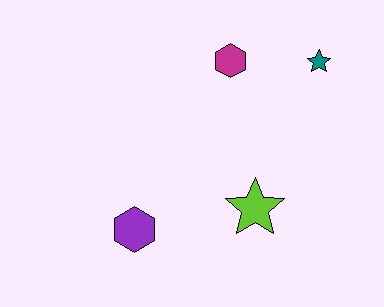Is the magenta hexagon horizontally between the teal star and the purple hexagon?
Yes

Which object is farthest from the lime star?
The teal star is farthest from the lime star.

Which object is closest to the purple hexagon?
The lime star is closest to the purple hexagon.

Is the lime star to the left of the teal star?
Yes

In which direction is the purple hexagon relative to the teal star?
The purple hexagon is to the left of the teal star.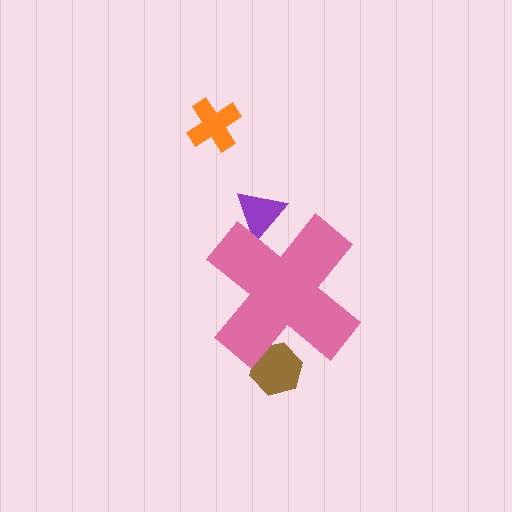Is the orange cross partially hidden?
No, the orange cross is fully visible.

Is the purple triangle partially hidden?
Yes, the purple triangle is partially hidden behind the pink cross.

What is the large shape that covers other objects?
A pink cross.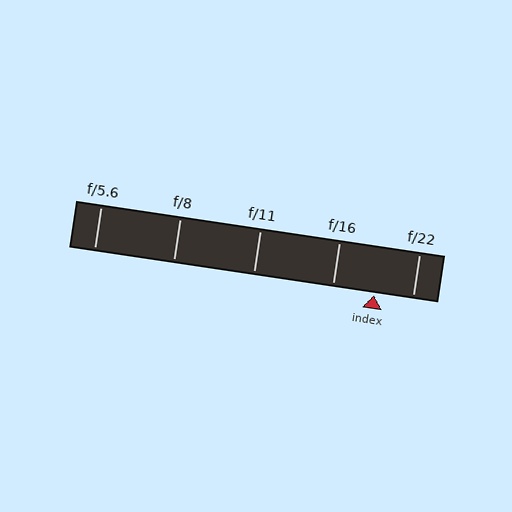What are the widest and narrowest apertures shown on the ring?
The widest aperture shown is f/5.6 and the narrowest is f/22.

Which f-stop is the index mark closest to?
The index mark is closest to f/22.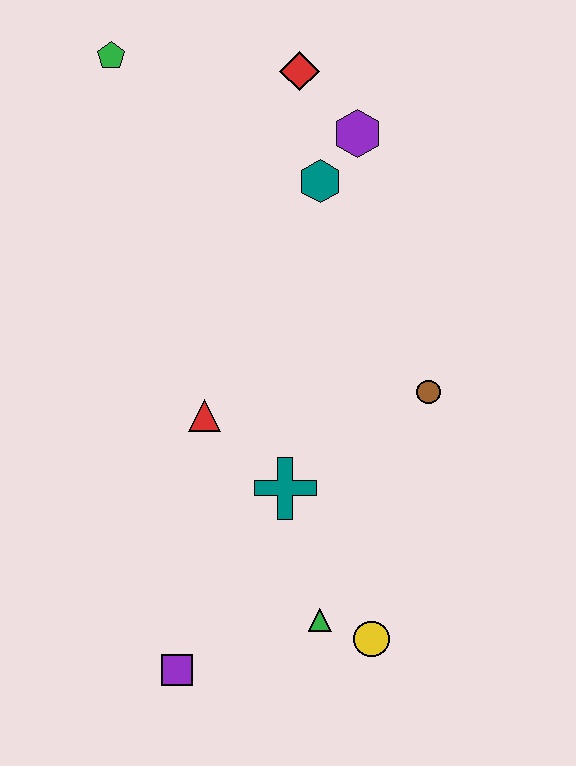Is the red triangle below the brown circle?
Yes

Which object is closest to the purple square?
The green triangle is closest to the purple square.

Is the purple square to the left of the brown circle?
Yes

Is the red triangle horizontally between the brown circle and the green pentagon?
Yes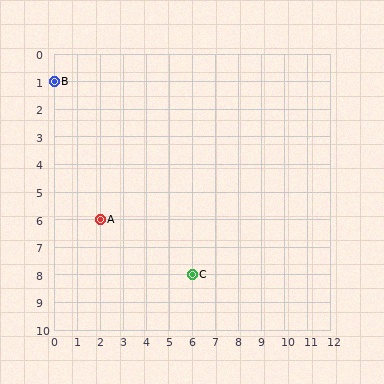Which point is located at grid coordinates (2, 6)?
Point A is at (2, 6).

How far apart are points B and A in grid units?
Points B and A are 2 columns and 5 rows apart (about 5.4 grid units diagonally).